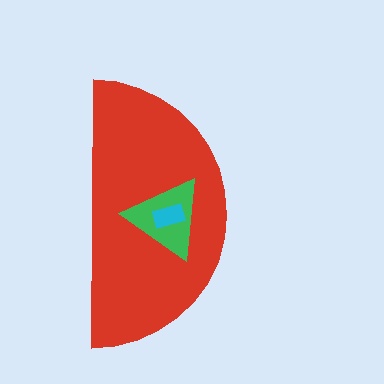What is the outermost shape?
The red semicircle.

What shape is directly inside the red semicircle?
The green triangle.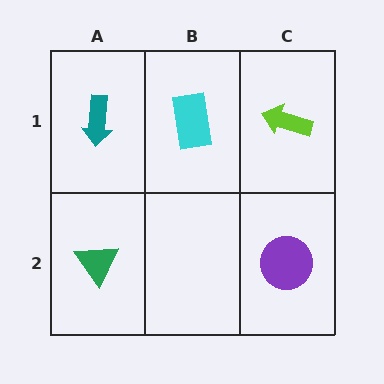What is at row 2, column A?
A green triangle.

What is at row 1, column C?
A lime arrow.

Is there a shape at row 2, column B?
No, that cell is empty.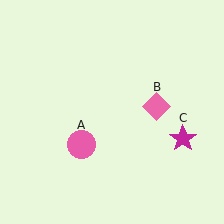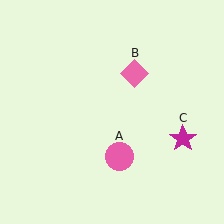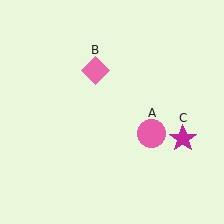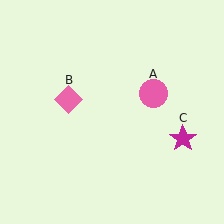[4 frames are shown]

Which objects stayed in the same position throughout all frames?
Magenta star (object C) remained stationary.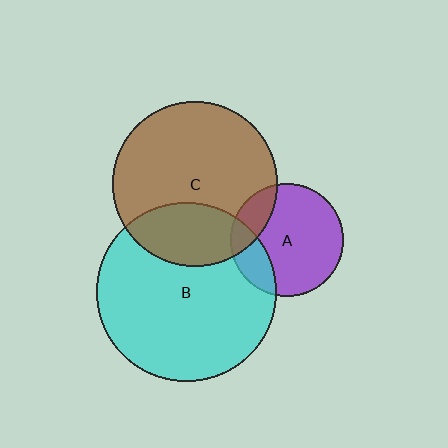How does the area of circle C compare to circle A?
Approximately 2.1 times.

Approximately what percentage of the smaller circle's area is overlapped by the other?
Approximately 30%.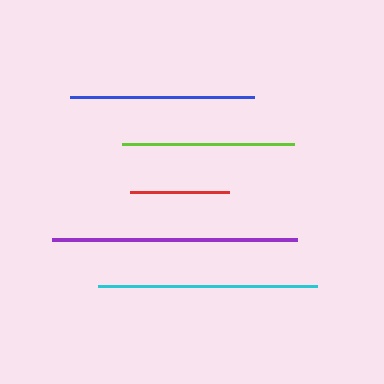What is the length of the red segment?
The red segment is approximately 98 pixels long.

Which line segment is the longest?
The purple line is the longest at approximately 245 pixels.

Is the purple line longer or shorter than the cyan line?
The purple line is longer than the cyan line.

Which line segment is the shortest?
The red line is the shortest at approximately 98 pixels.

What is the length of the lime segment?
The lime segment is approximately 172 pixels long.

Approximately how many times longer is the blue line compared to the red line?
The blue line is approximately 1.9 times the length of the red line.